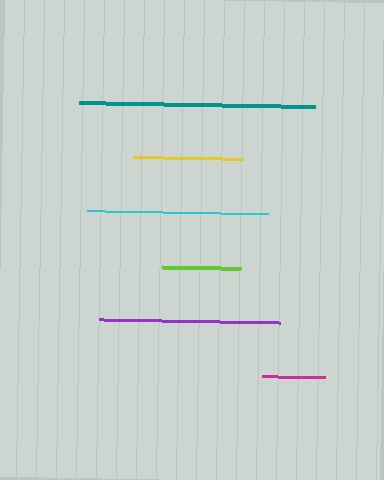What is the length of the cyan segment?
The cyan segment is approximately 181 pixels long.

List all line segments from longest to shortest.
From longest to shortest: teal, cyan, purple, yellow, lime, magenta.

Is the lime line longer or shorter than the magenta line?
The lime line is longer than the magenta line.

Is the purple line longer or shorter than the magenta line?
The purple line is longer than the magenta line.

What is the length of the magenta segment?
The magenta segment is approximately 64 pixels long.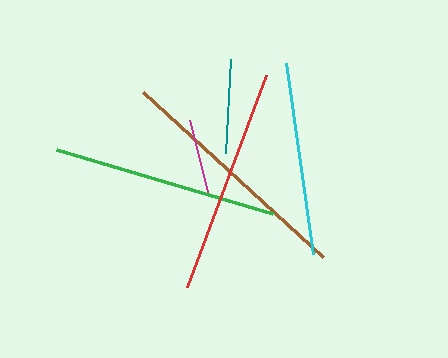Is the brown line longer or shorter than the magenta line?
The brown line is longer than the magenta line.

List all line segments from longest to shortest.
From longest to shortest: brown, red, green, cyan, teal, magenta.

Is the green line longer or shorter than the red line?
The red line is longer than the green line.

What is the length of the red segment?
The red segment is approximately 227 pixels long.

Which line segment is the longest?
The brown line is the longest at approximately 244 pixels.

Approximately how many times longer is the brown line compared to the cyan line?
The brown line is approximately 1.3 times the length of the cyan line.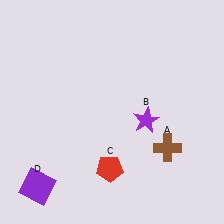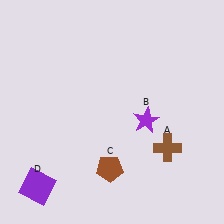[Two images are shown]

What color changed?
The pentagon (C) changed from red in Image 1 to brown in Image 2.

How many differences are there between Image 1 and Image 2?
There is 1 difference between the two images.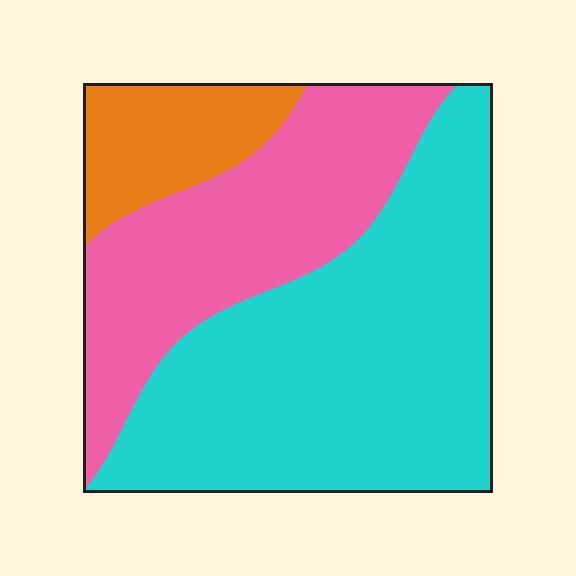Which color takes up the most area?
Cyan, at roughly 55%.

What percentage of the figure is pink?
Pink takes up about one third (1/3) of the figure.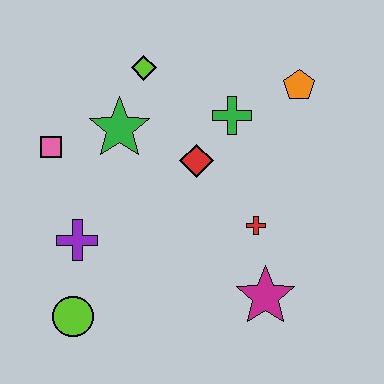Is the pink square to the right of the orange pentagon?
No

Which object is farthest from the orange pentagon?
The lime circle is farthest from the orange pentagon.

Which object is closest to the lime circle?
The purple cross is closest to the lime circle.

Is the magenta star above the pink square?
No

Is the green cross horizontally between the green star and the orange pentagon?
Yes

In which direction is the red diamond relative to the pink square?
The red diamond is to the right of the pink square.